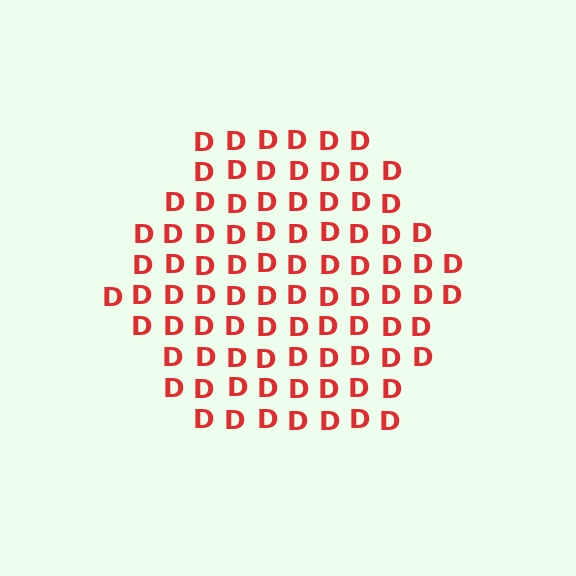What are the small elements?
The small elements are letter D's.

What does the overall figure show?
The overall figure shows a hexagon.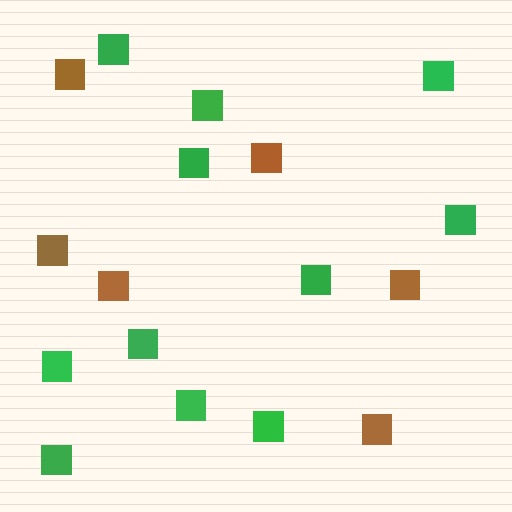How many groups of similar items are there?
There are 2 groups: one group of green squares (11) and one group of brown squares (6).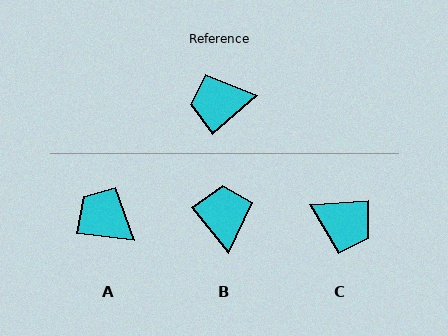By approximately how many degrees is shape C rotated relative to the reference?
Approximately 143 degrees counter-clockwise.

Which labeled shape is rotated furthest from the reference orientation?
C, about 143 degrees away.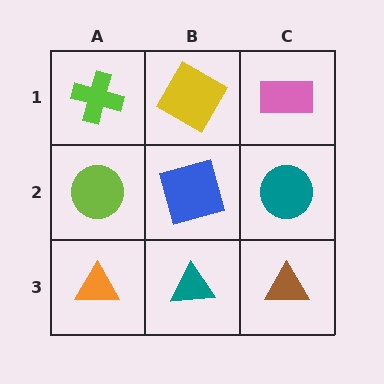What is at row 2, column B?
A blue square.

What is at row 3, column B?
A teal triangle.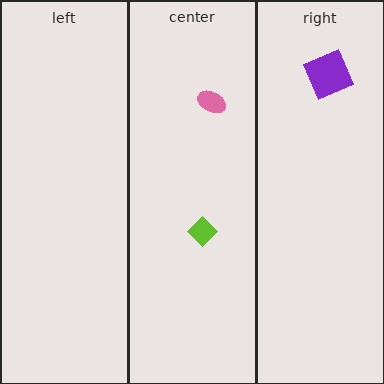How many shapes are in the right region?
1.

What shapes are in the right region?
The purple square.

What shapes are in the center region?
The lime diamond, the pink ellipse.